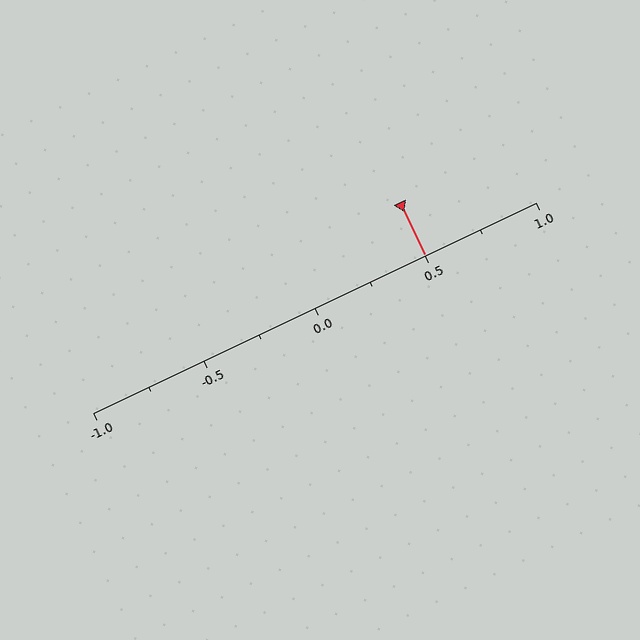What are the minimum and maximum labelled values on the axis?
The axis runs from -1.0 to 1.0.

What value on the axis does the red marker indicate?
The marker indicates approximately 0.5.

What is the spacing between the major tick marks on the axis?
The major ticks are spaced 0.5 apart.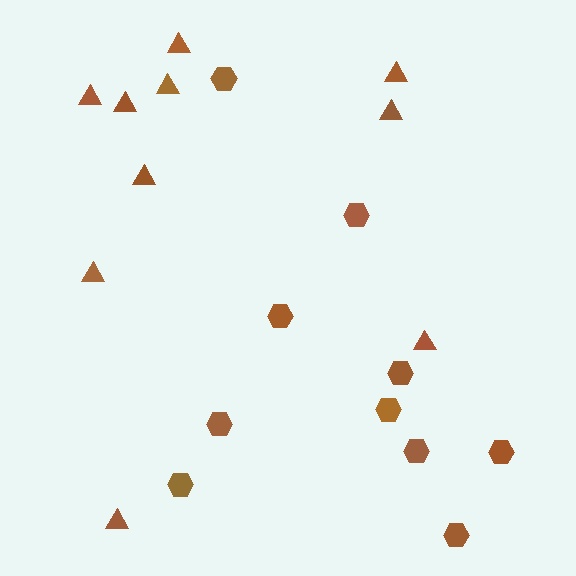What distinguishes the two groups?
There are 2 groups: one group of triangles (10) and one group of hexagons (10).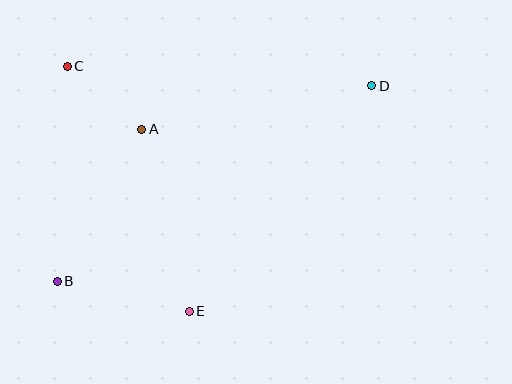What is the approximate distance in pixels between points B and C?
The distance between B and C is approximately 215 pixels.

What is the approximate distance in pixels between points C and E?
The distance between C and E is approximately 274 pixels.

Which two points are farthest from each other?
Points B and D are farthest from each other.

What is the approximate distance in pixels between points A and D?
The distance between A and D is approximately 234 pixels.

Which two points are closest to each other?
Points A and C are closest to each other.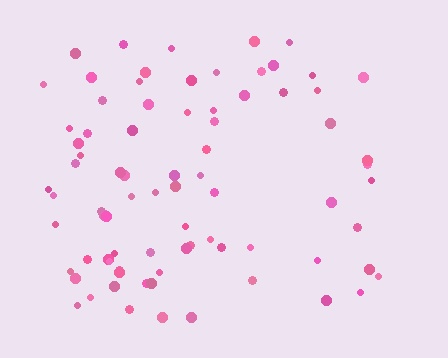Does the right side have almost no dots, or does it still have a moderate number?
Still a moderate number, just noticeably fewer than the left.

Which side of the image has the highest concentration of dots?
The left.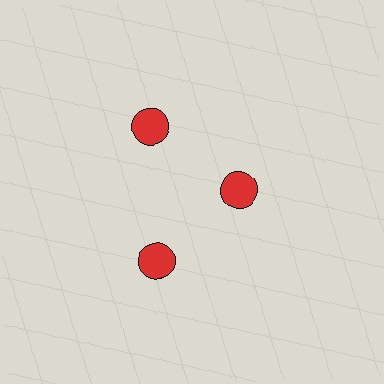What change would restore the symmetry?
The symmetry would be restored by moving it outward, back onto the ring so that all 3 circles sit at equal angles and equal distance from the center.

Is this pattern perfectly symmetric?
No. The 3 red circles are arranged in a ring, but one element near the 3 o'clock position is pulled inward toward the center, breaking the 3-fold rotational symmetry.